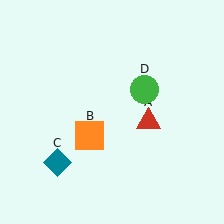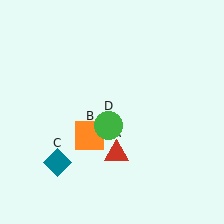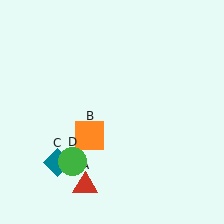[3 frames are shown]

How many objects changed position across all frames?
2 objects changed position: red triangle (object A), green circle (object D).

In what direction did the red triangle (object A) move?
The red triangle (object A) moved down and to the left.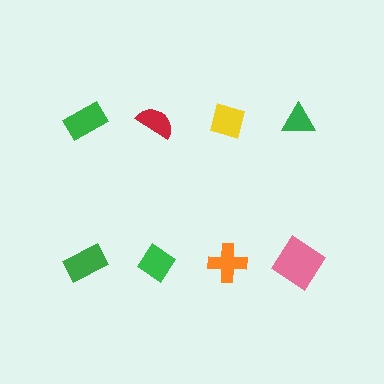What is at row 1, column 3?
A yellow diamond.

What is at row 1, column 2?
A red semicircle.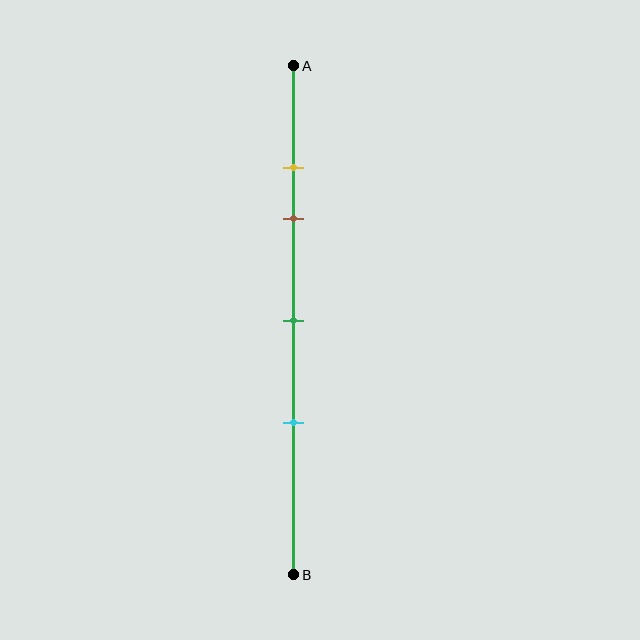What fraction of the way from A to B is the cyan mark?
The cyan mark is approximately 70% (0.7) of the way from A to B.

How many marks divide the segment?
There are 4 marks dividing the segment.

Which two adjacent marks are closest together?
The yellow and brown marks are the closest adjacent pair.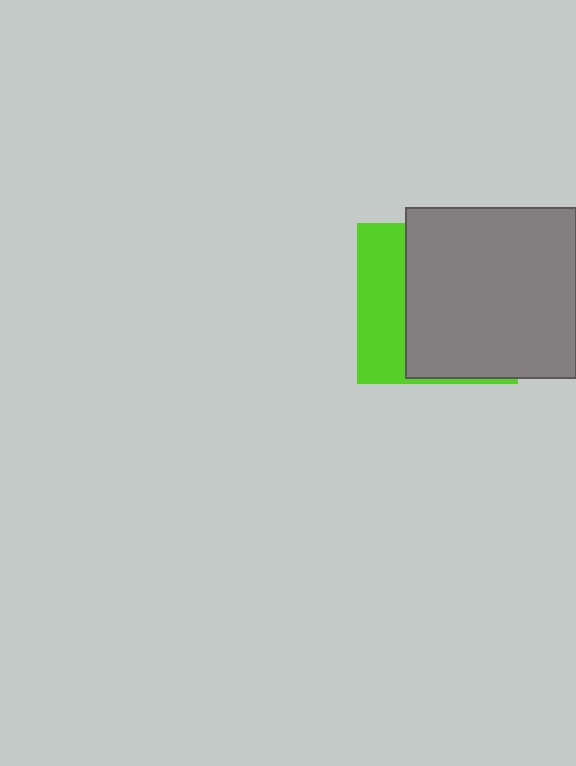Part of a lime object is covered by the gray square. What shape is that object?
It is a square.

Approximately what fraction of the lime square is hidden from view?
Roughly 68% of the lime square is hidden behind the gray square.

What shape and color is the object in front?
The object in front is a gray square.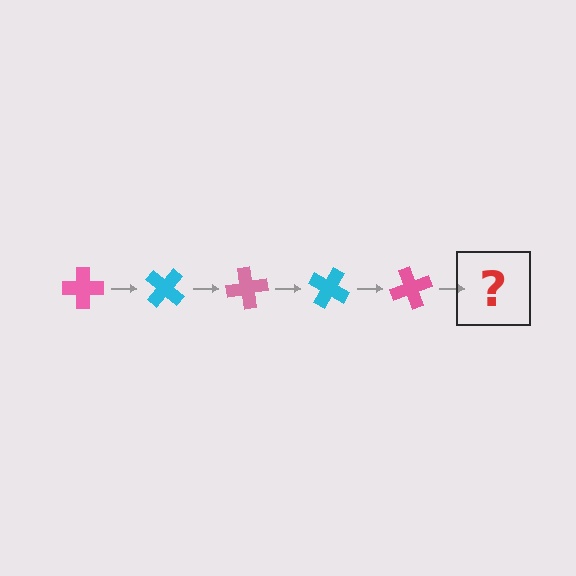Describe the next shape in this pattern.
It should be a cyan cross, rotated 200 degrees from the start.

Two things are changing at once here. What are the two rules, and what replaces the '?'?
The two rules are that it rotates 40 degrees each step and the color cycles through pink and cyan. The '?' should be a cyan cross, rotated 200 degrees from the start.